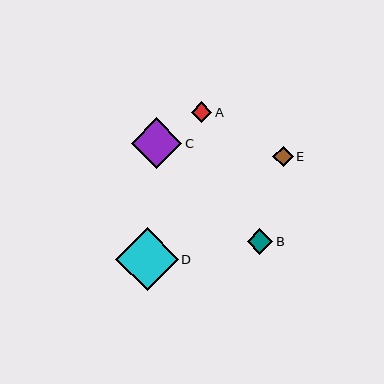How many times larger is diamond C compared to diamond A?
Diamond C is approximately 2.5 times the size of diamond A.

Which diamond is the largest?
Diamond D is the largest with a size of approximately 63 pixels.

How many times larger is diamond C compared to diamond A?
Diamond C is approximately 2.5 times the size of diamond A.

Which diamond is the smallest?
Diamond A is the smallest with a size of approximately 20 pixels.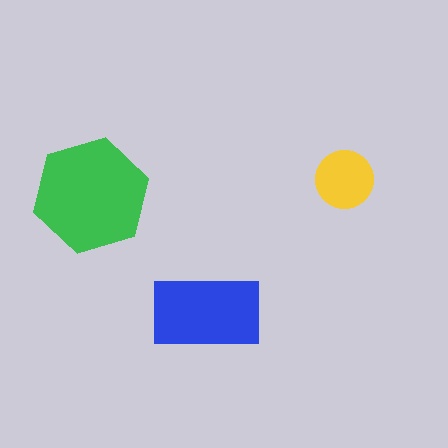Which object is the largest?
The green hexagon.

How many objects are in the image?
There are 3 objects in the image.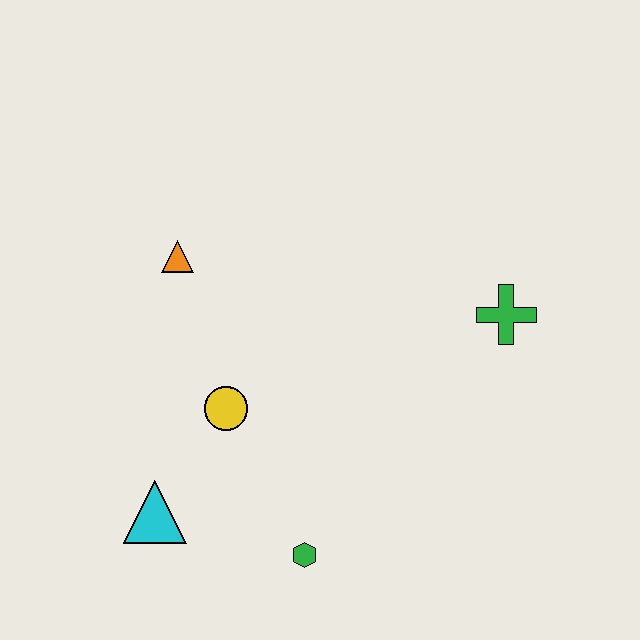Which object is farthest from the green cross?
The cyan triangle is farthest from the green cross.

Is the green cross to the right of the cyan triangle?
Yes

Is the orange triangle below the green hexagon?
No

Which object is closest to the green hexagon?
The cyan triangle is closest to the green hexagon.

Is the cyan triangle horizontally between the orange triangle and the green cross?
No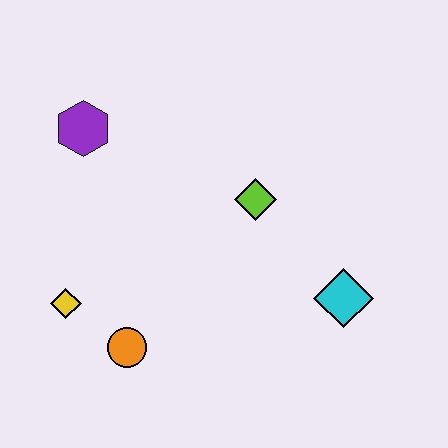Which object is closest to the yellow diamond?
The orange circle is closest to the yellow diamond.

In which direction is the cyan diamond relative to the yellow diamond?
The cyan diamond is to the right of the yellow diamond.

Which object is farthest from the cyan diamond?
The purple hexagon is farthest from the cyan diamond.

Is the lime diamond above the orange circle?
Yes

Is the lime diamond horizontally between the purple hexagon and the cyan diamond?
Yes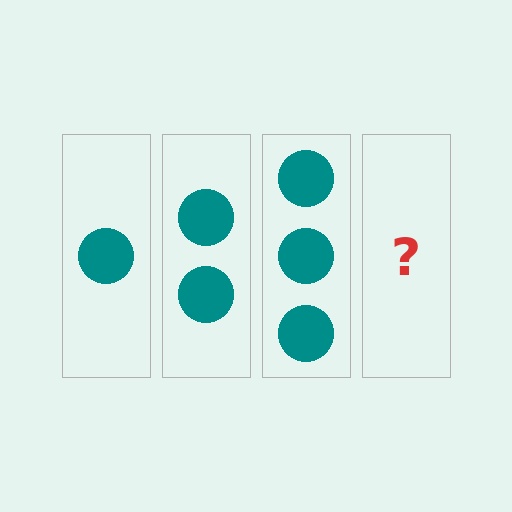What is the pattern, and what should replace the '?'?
The pattern is that each step adds one more circle. The '?' should be 4 circles.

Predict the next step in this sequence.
The next step is 4 circles.